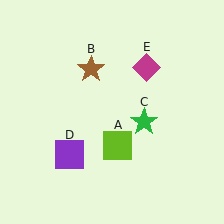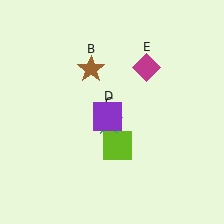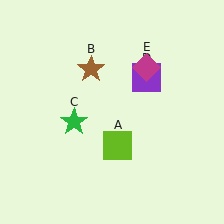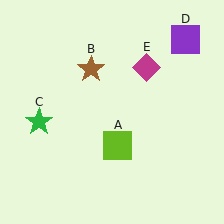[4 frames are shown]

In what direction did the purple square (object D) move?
The purple square (object D) moved up and to the right.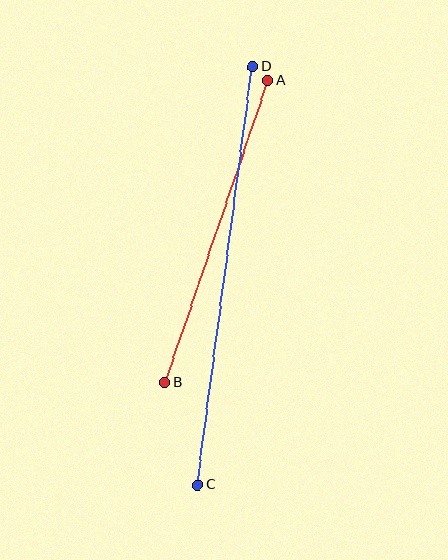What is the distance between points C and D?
The distance is approximately 422 pixels.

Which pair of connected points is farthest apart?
Points C and D are farthest apart.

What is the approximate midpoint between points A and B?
The midpoint is at approximately (216, 231) pixels.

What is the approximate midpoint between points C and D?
The midpoint is at approximately (225, 276) pixels.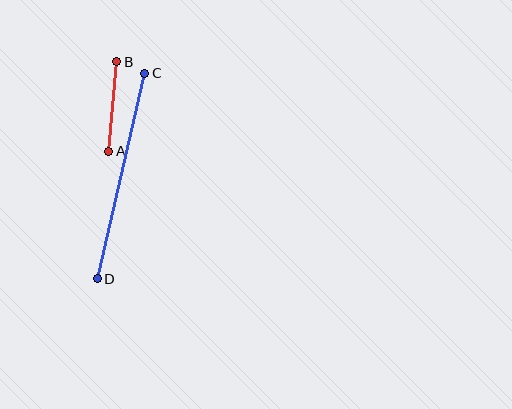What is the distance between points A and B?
The distance is approximately 90 pixels.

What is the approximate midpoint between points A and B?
The midpoint is at approximately (113, 106) pixels.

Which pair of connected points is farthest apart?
Points C and D are farthest apart.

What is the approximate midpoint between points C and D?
The midpoint is at approximately (121, 176) pixels.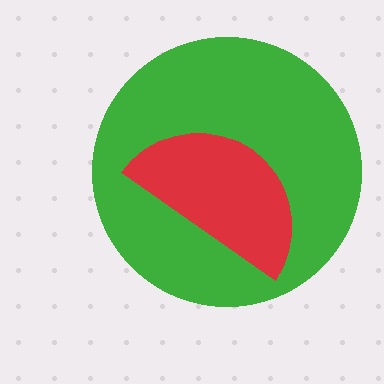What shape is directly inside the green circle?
The red semicircle.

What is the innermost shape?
The red semicircle.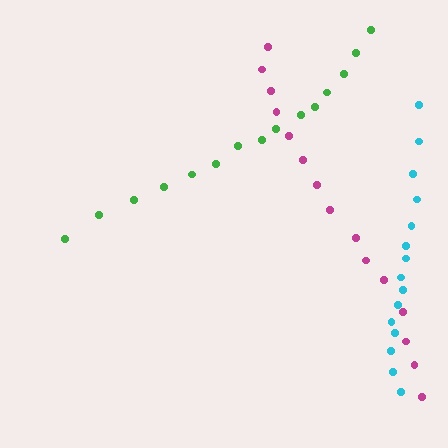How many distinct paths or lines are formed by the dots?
There are 3 distinct paths.